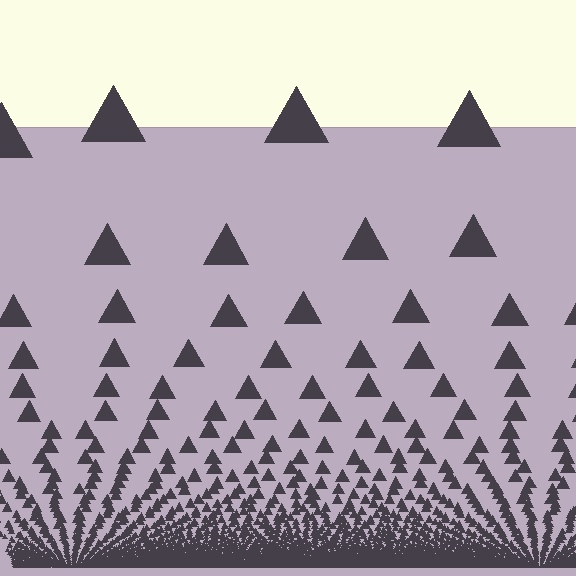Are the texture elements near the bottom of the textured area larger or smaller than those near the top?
Smaller. The gradient is inverted — elements near the bottom are smaller and denser.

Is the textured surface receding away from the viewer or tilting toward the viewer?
The surface appears to tilt toward the viewer. Texture elements get larger and sparser toward the top.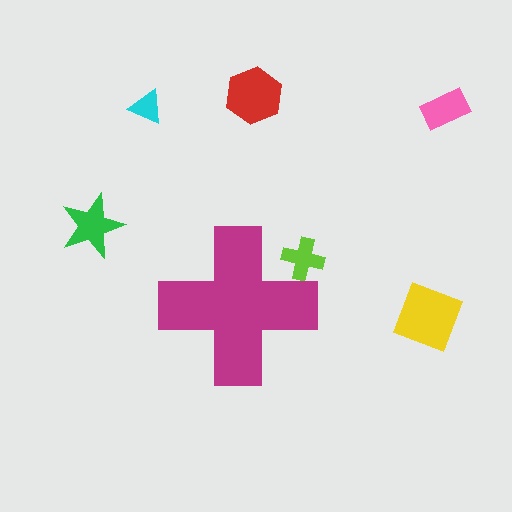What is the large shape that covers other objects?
A magenta cross.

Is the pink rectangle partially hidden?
No, the pink rectangle is fully visible.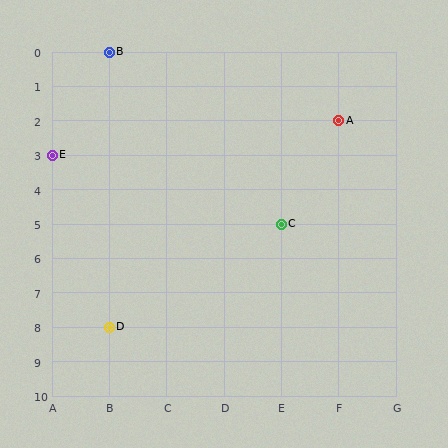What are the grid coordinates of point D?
Point D is at grid coordinates (B, 8).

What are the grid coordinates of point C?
Point C is at grid coordinates (E, 5).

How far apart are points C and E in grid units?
Points C and E are 4 columns and 2 rows apart (about 4.5 grid units diagonally).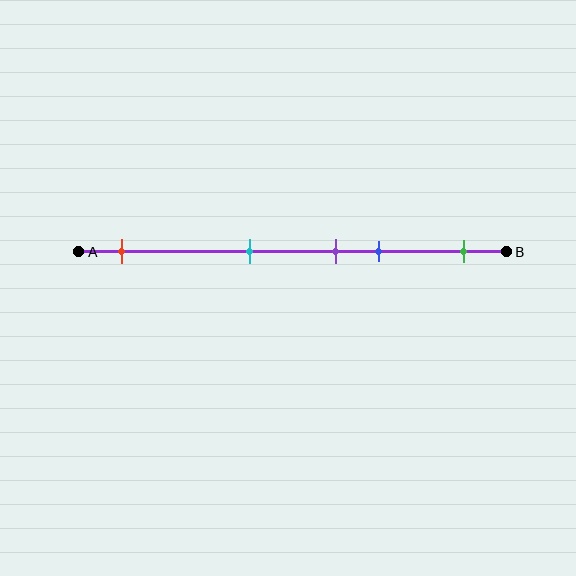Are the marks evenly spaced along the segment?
No, the marks are not evenly spaced.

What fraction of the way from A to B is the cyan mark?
The cyan mark is approximately 40% (0.4) of the way from A to B.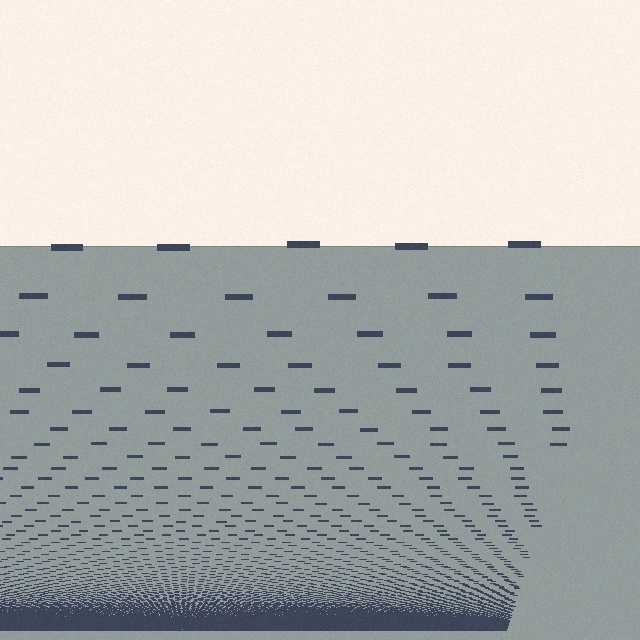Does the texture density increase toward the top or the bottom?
Density increases toward the bottom.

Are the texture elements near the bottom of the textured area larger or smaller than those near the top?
Smaller. The gradient is inverted — elements near the bottom are smaller and denser.